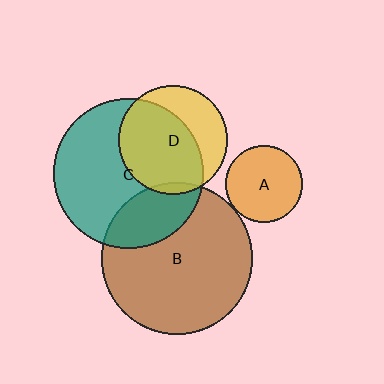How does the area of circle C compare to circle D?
Approximately 1.9 times.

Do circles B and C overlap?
Yes.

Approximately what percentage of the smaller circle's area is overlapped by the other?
Approximately 25%.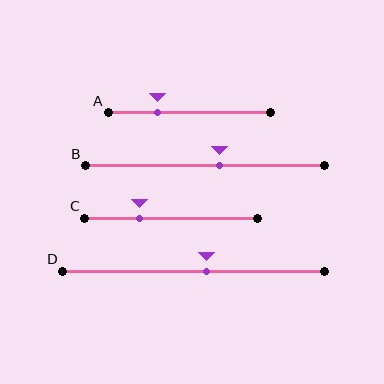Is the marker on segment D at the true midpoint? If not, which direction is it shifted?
No, the marker on segment D is shifted to the right by about 5% of the segment length.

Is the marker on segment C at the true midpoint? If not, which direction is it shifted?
No, the marker on segment C is shifted to the left by about 18% of the segment length.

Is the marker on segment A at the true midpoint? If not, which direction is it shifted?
No, the marker on segment A is shifted to the left by about 19% of the segment length.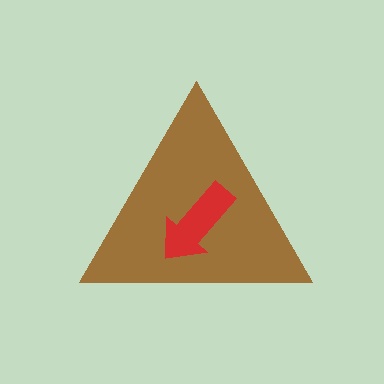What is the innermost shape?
The red arrow.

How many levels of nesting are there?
2.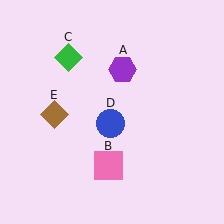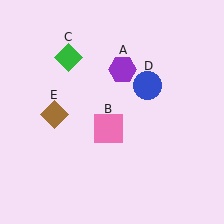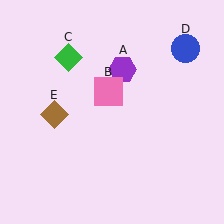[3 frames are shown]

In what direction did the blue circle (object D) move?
The blue circle (object D) moved up and to the right.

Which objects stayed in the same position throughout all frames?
Purple hexagon (object A) and green diamond (object C) and brown diamond (object E) remained stationary.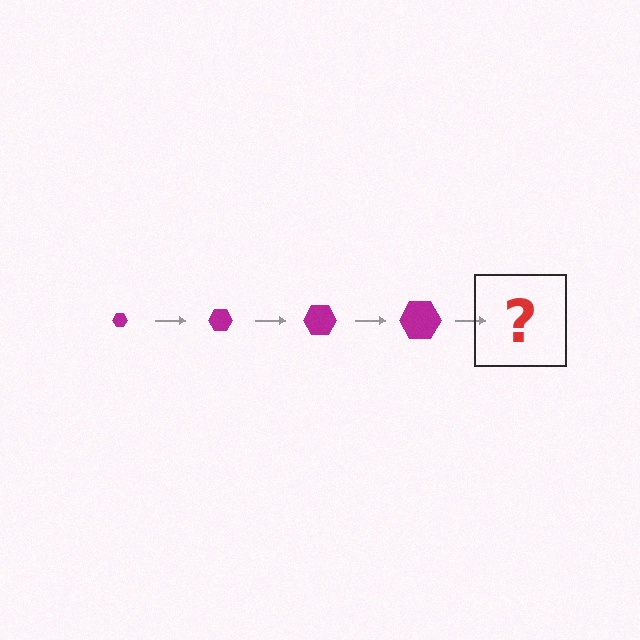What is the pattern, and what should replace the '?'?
The pattern is that the hexagon gets progressively larger each step. The '?' should be a magenta hexagon, larger than the previous one.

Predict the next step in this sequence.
The next step is a magenta hexagon, larger than the previous one.